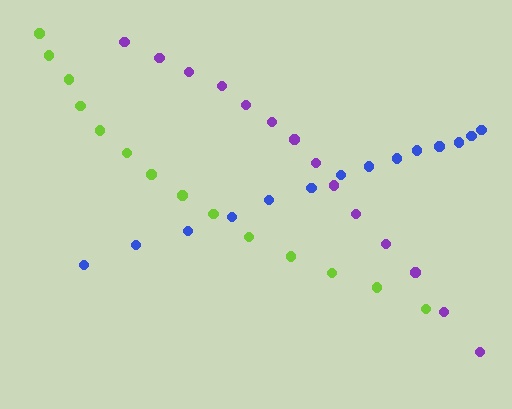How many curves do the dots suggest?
There are 3 distinct paths.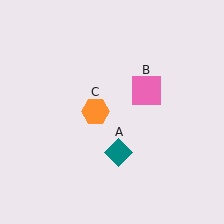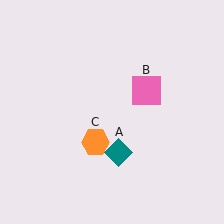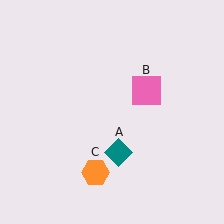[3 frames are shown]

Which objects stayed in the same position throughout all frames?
Teal diamond (object A) and pink square (object B) remained stationary.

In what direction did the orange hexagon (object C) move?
The orange hexagon (object C) moved down.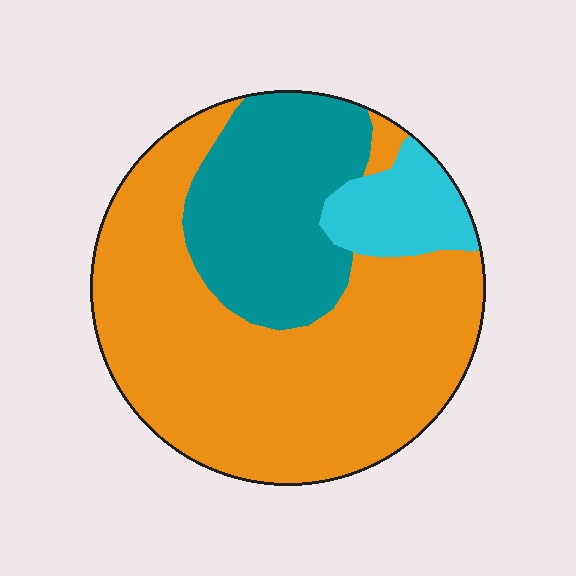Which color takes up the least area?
Cyan, at roughly 10%.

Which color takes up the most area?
Orange, at roughly 65%.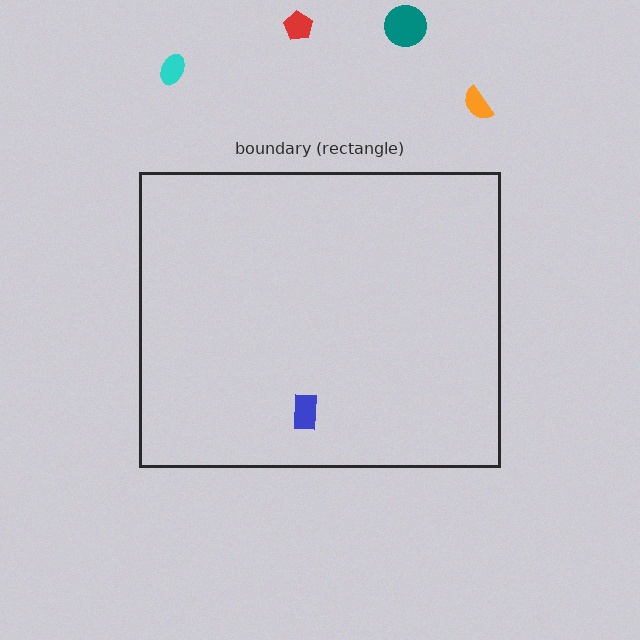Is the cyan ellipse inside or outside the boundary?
Outside.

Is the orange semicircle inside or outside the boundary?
Outside.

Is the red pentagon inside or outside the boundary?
Outside.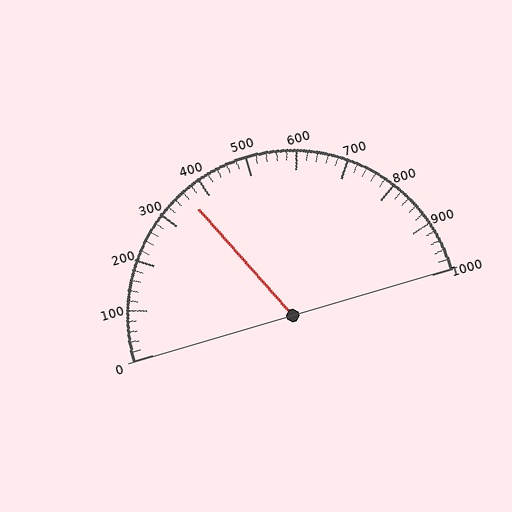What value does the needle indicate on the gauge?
The needle indicates approximately 360.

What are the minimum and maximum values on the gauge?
The gauge ranges from 0 to 1000.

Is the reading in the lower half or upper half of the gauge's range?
The reading is in the lower half of the range (0 to 1000).